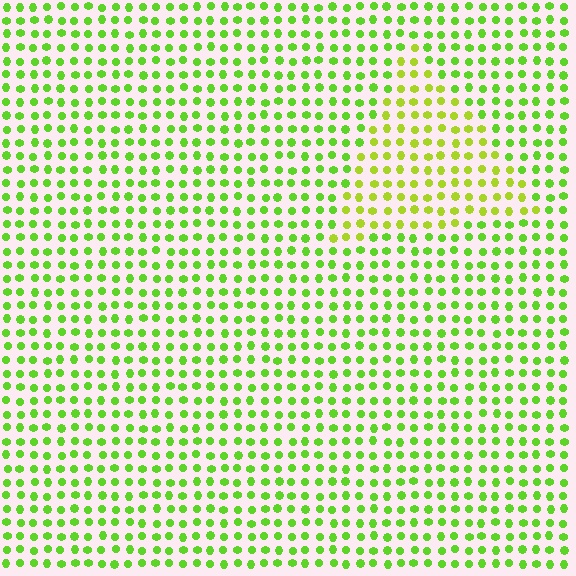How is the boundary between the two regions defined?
The boundary is defined purely by a slight shift in hue (about 25 degrees). Spacing, size, and orientation are identical on both sides.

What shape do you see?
I see a triangle.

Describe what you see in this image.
The image is filled with small lime elements in a uniform arrangement. A triangle-shaped region is visible where the elements are tinted to a slightly different hue, forming a subtle color boundary.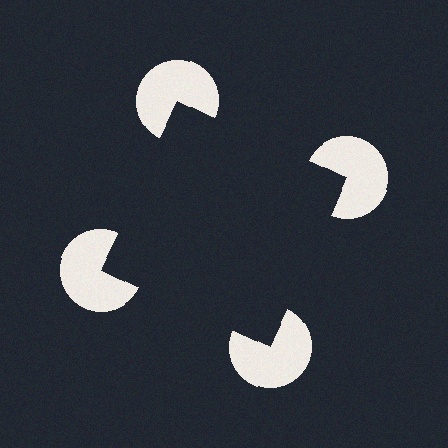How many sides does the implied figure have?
4 sides.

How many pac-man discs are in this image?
There are 4 — one at each vertex of the illusory square.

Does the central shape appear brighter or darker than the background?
It typically appears slightly darker than the background, even though no actual brightness change is drawn.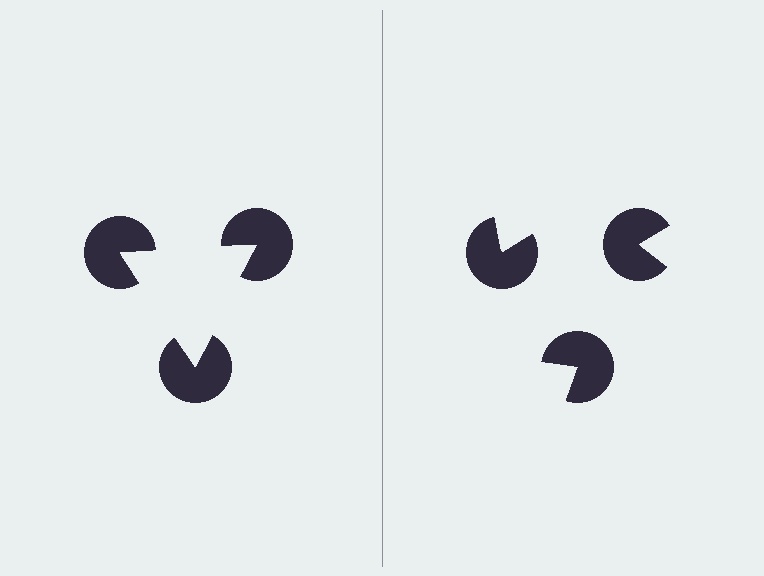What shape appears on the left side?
An illusory triangle.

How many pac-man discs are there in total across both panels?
6 — 3 on each side.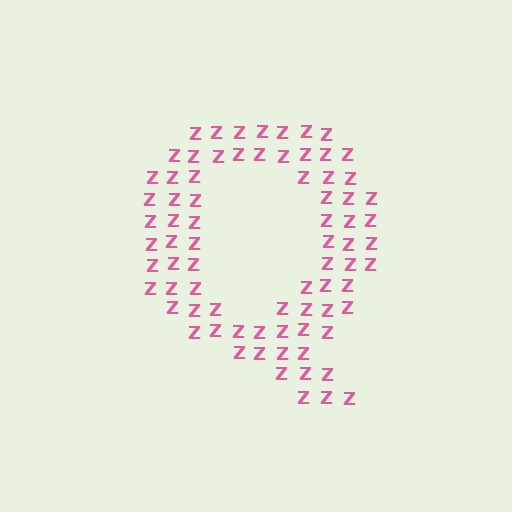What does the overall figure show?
The overall figure shows the letter Q.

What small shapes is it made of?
It is made of small letter Z's.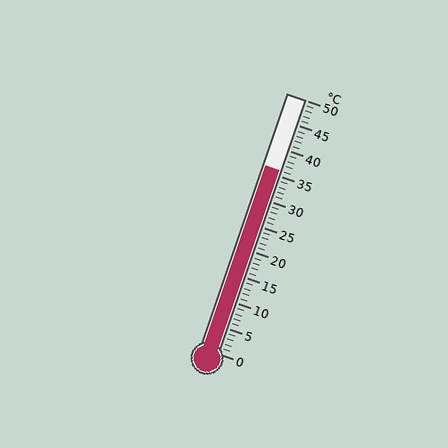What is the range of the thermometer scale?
The thermometer scale ranges from 0°C to 50°C.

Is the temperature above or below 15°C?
The temperature is above 15°C.